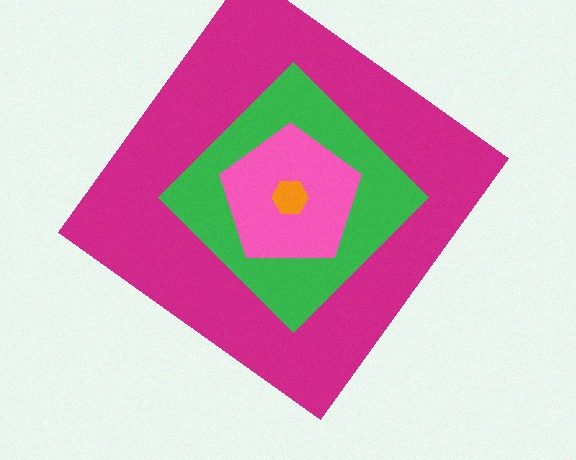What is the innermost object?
The orange hexagon.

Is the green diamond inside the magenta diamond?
Yes.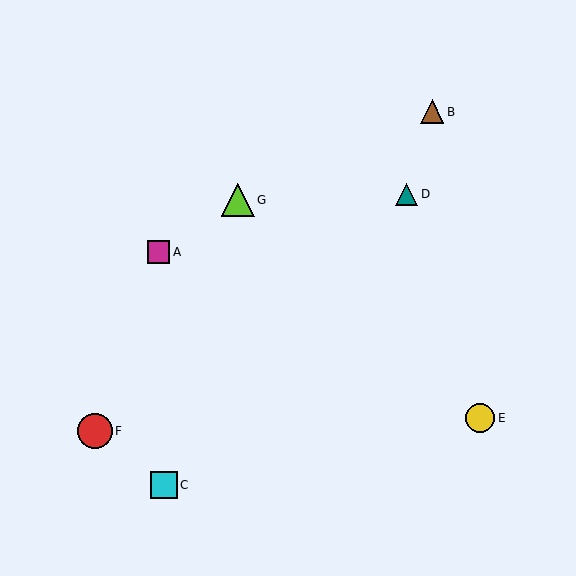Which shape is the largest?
The red circle (labeled F) is the largest.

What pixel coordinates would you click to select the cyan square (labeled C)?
Click at (164, 485) to select the cyan square C.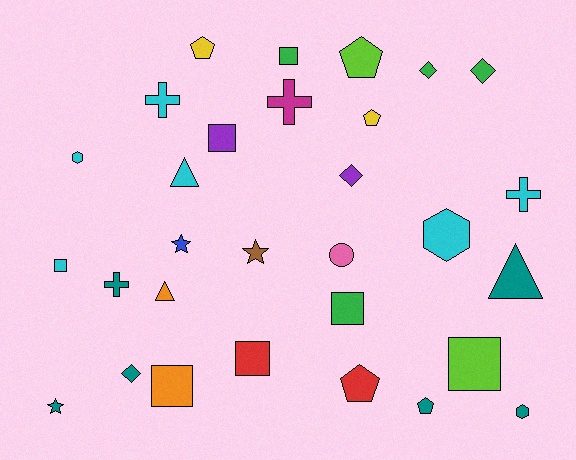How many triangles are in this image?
There are 3 triangles.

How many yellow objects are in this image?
There are 2 yellow objects.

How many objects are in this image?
There are 30 objects.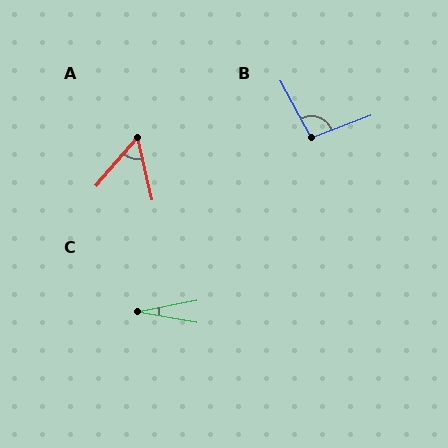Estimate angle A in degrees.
Approximately 54 degrees.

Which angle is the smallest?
C, at approximately 20 degrees.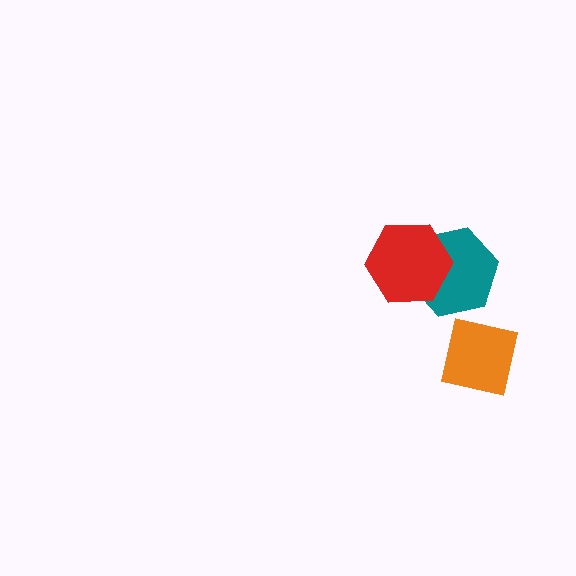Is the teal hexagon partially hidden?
Yes, it is partially covered by another shape.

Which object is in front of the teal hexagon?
The red hexagon is in front of the teal hexagon.